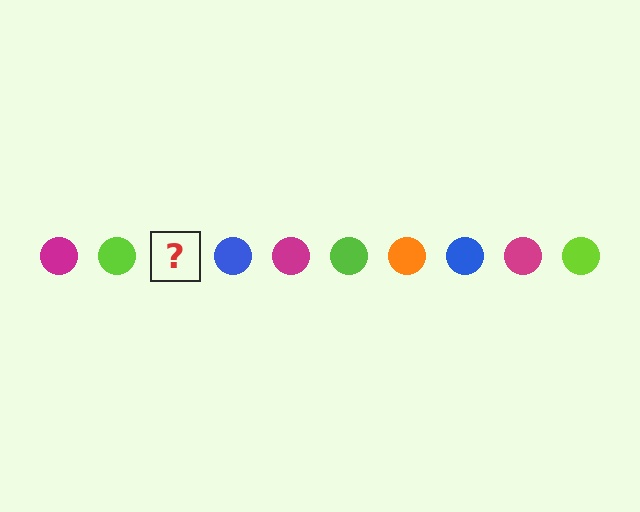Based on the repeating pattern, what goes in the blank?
The blank should be an orange circle.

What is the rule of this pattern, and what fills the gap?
The rule is that the pattern cycles through magenta, lime, orange, blue circles. The gap should be filled with an orange circle.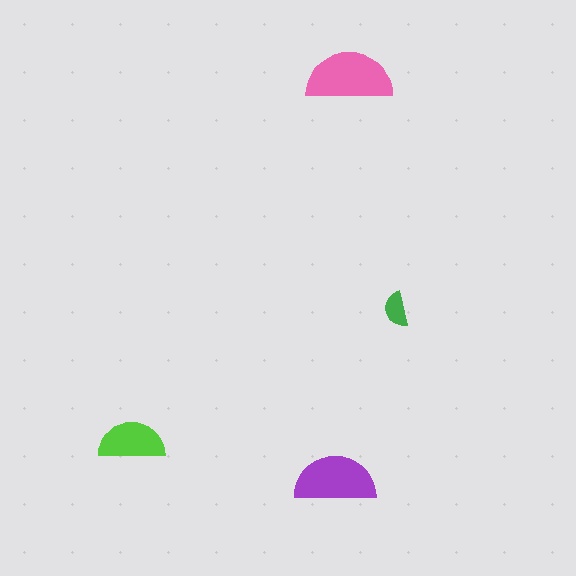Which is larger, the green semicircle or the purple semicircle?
The purple one.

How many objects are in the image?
There are 4 objects in the image.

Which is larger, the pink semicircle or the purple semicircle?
The pink one.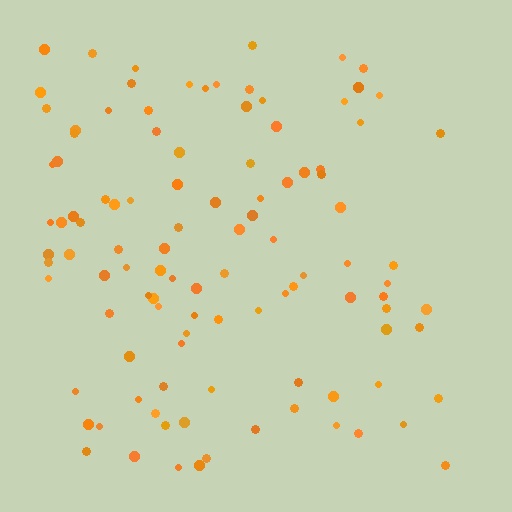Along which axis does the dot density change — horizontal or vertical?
Horizontal.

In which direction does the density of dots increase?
From right to left, with the left side densest.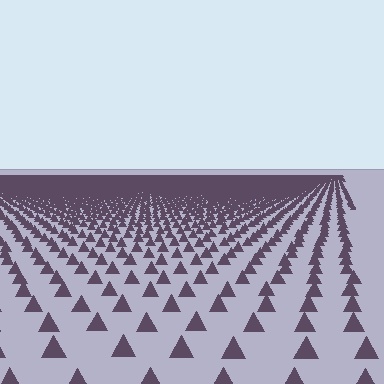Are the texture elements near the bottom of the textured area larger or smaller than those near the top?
Larger. Near the bottom, elements are closer to the viewer and appear at a bigger on-screen size.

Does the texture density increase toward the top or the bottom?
Density increases toward the top.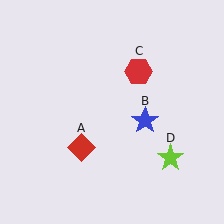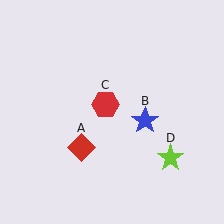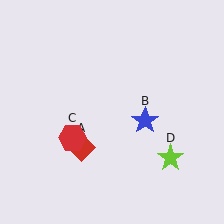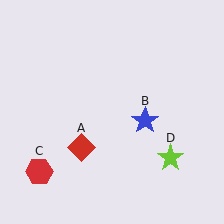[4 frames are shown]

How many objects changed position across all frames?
1 object changed position: red hexagon (object C).